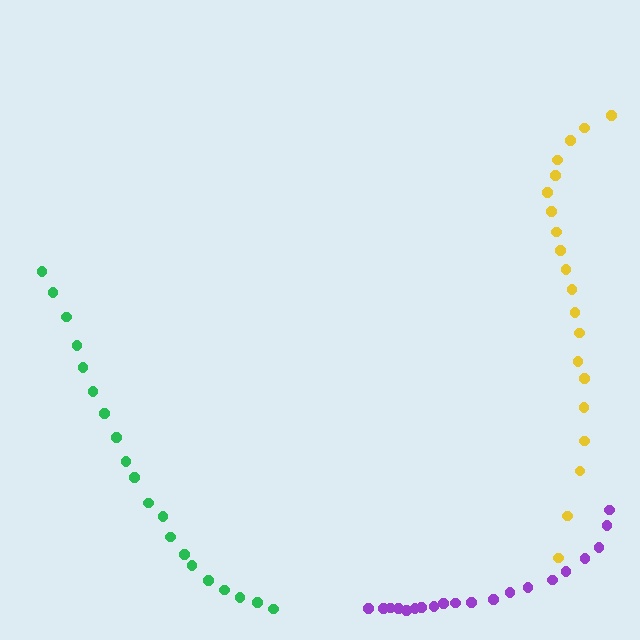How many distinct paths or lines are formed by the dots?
There are 3 distinct paths.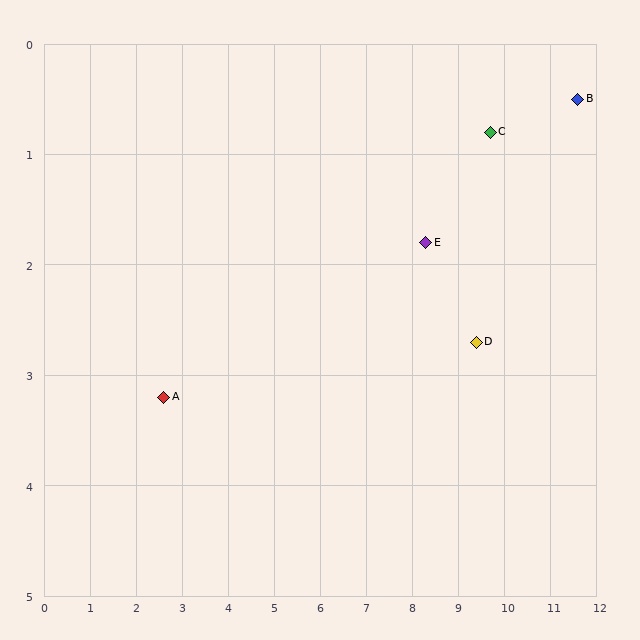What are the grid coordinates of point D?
Point D is at approximately (9.4, 2.7).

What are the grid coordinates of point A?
Point A is at approximately (2.6, 3.2).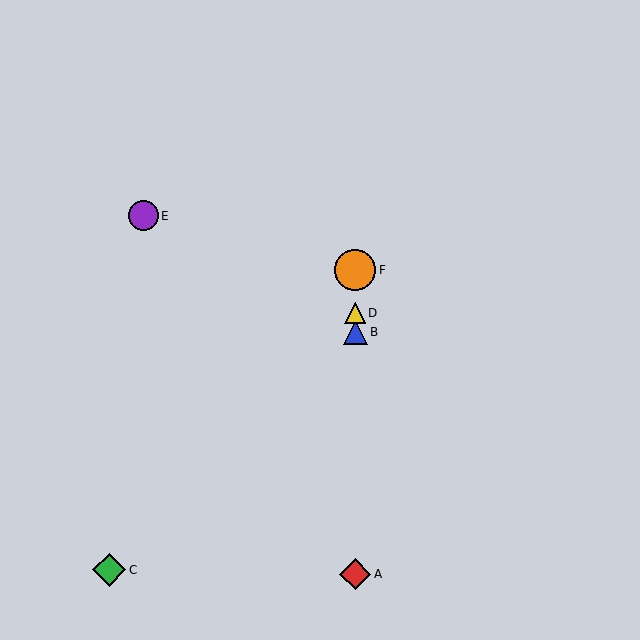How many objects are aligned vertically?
4 objects (A, B, D, F) are aligned vertically.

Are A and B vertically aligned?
Yes, both are at x≈355.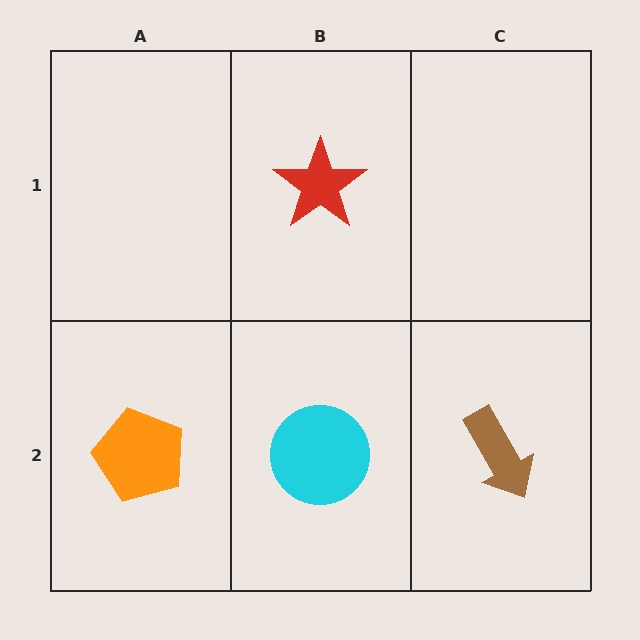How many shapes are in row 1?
1 shape.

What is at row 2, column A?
An orange pentagon.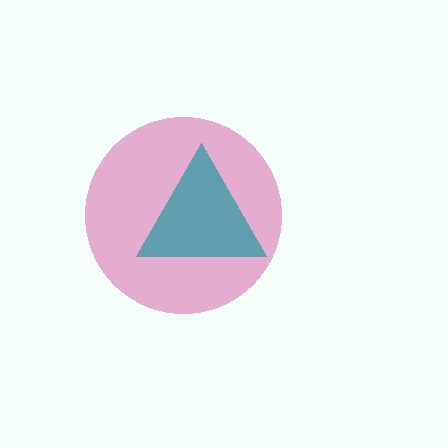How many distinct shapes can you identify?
There are 2 distinct shapes: a magenta circle, a teal triangle.